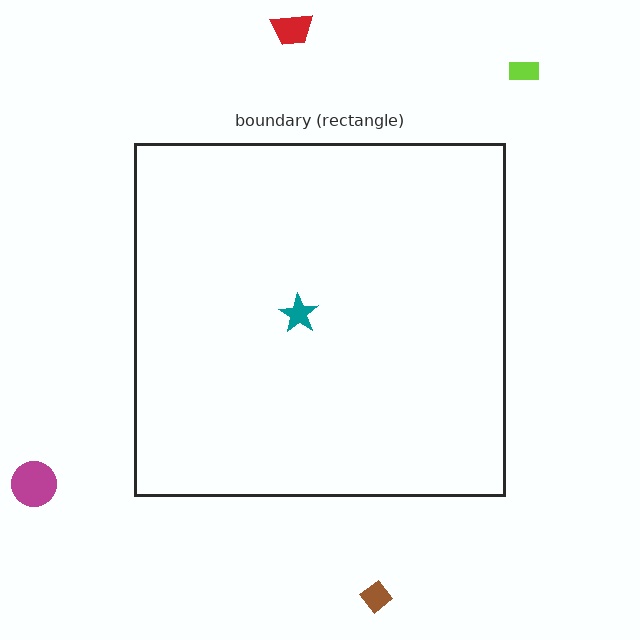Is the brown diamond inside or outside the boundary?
Outside.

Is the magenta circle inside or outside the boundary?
Outside.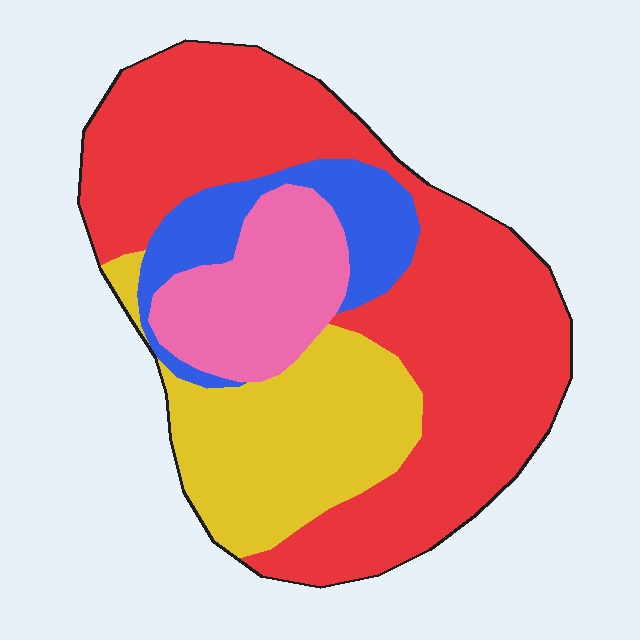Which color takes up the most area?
Red, at roughly 55%.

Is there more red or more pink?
Red.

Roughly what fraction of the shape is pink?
Pink covers roughly 15% of the shape.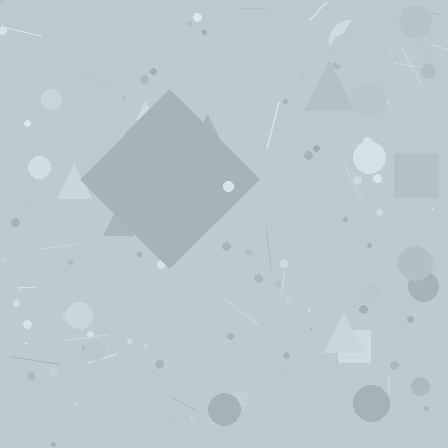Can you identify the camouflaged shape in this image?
The camouflaged shape is a diamond.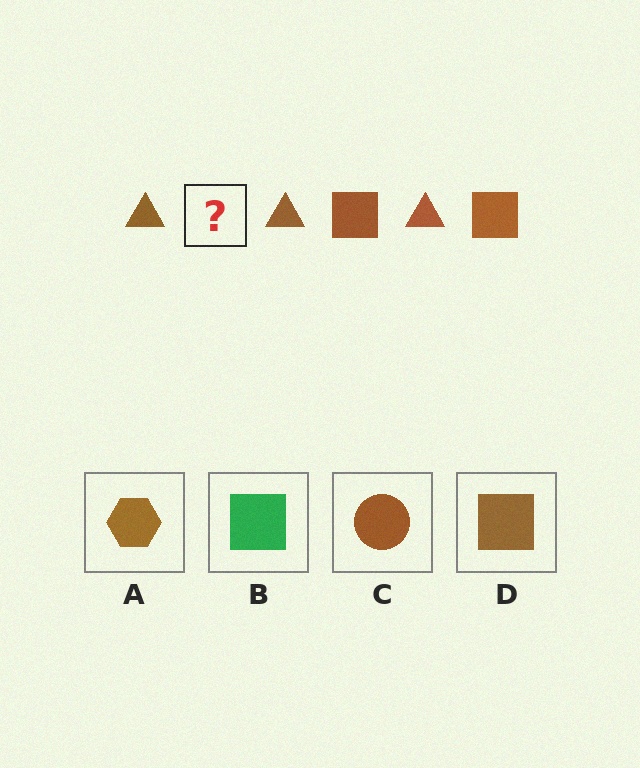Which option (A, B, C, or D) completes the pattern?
D.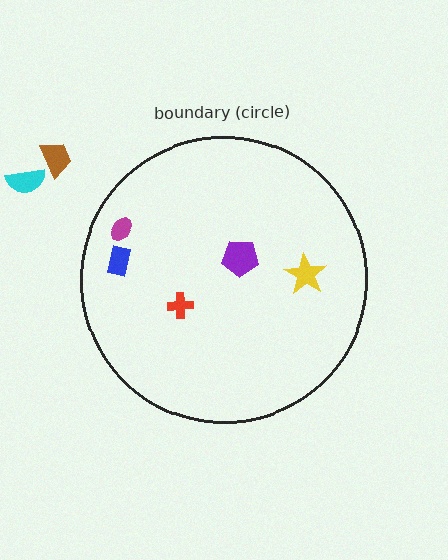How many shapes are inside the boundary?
5 inside, 2 outside.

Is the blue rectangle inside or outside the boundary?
Inside.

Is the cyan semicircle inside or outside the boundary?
Outside.